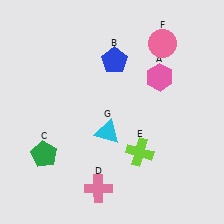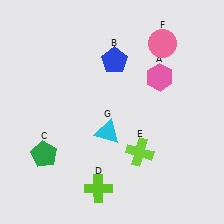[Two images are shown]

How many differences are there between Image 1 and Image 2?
There is 1 difference between the two images.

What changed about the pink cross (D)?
In Image 1, D is pink. In Image 2, it changed to lime.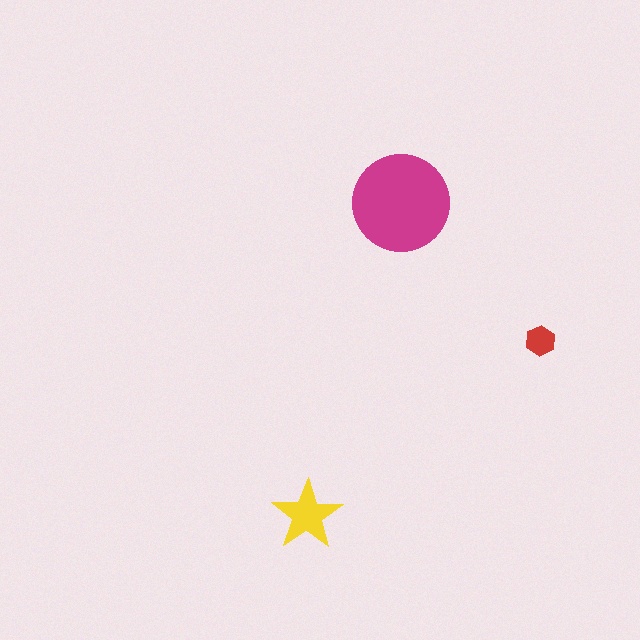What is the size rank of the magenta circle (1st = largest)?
1st.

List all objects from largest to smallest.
The magenta circle, the yellow star, the red hexagon.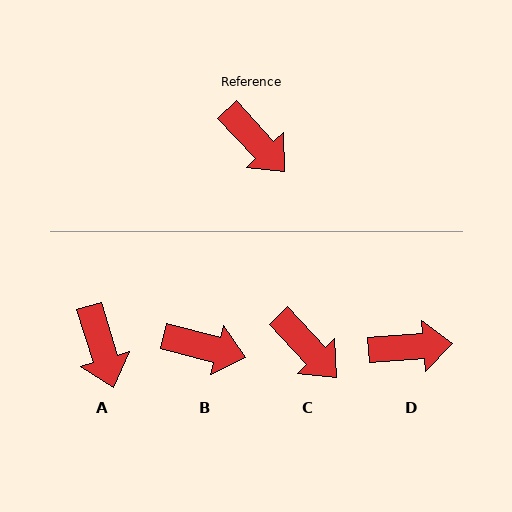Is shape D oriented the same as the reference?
No, it is off by about 51 degrees.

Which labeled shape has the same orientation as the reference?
C.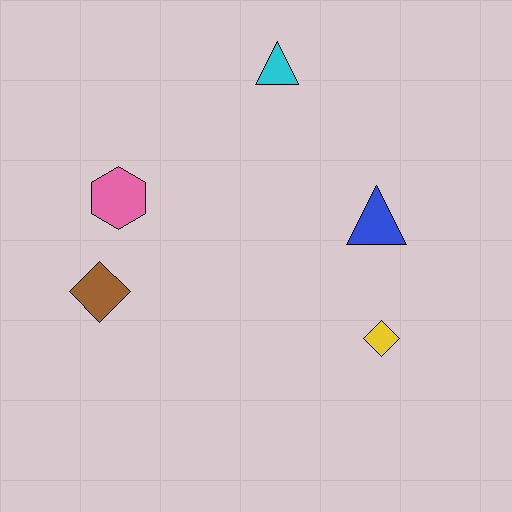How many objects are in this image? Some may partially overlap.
There are 5 objects.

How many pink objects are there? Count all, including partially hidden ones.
There is 1 pink object.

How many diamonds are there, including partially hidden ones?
There are 2 diamonds.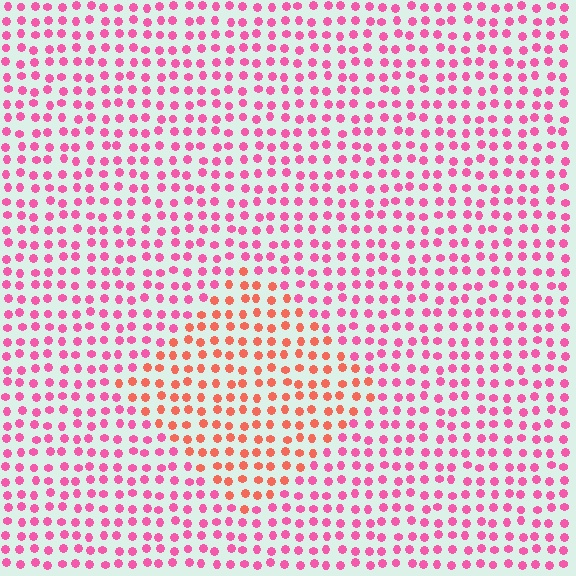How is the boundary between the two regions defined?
The boundary is defined purely by a slight shift in hue (about 38 degrees). Spacing, size, and orientation are identical on both sides.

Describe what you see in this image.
The image is filled with small pink elements in a uniform arrangement. A diamond-shaped region is visible where the elements are tinted to a slightly different hue, forming a subtle color boundary.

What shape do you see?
I see a diamond.